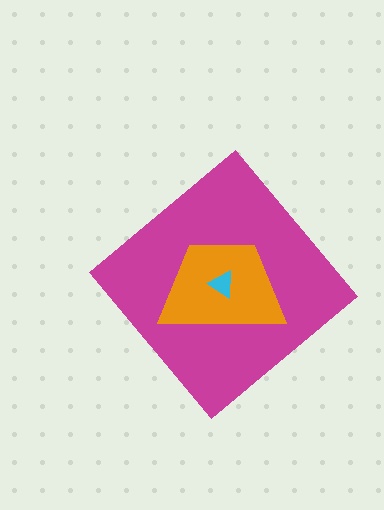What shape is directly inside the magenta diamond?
The orange trapezoid.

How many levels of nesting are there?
3.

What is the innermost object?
The cyan triangle.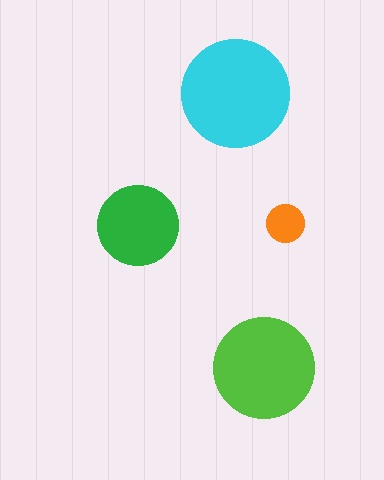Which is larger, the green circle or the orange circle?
The green one.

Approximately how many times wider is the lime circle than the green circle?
About 1.5 times wider.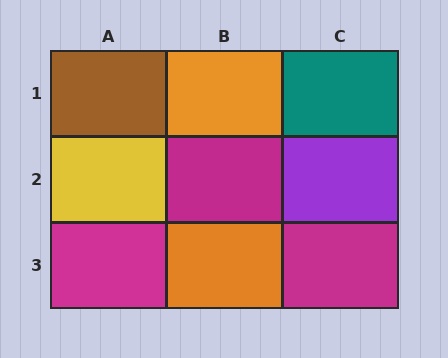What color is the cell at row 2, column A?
Yellow.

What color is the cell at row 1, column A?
Brown.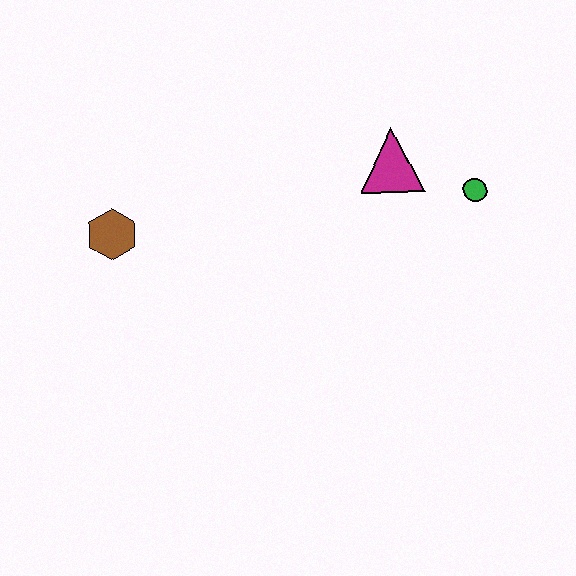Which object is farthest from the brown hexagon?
The green circle is farthest from the brown hexagon.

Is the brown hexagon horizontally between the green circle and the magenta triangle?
No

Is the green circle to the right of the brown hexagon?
Yes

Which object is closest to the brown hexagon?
The magenta triangle is closest to the brown hexagon.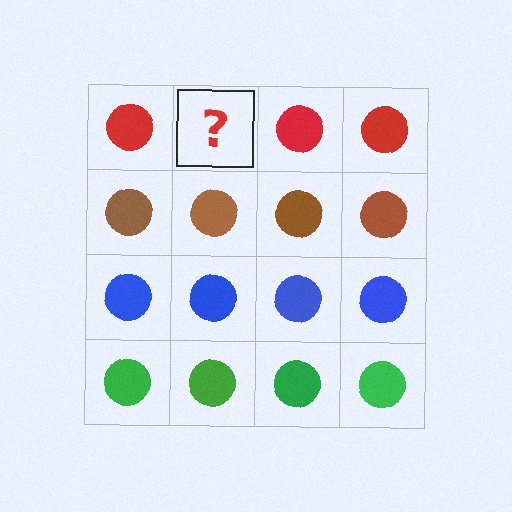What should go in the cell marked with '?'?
The missing cell should contain a red circle.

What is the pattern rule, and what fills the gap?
The rule is that each row has a consistent color. The gap should be filled with a red circle.